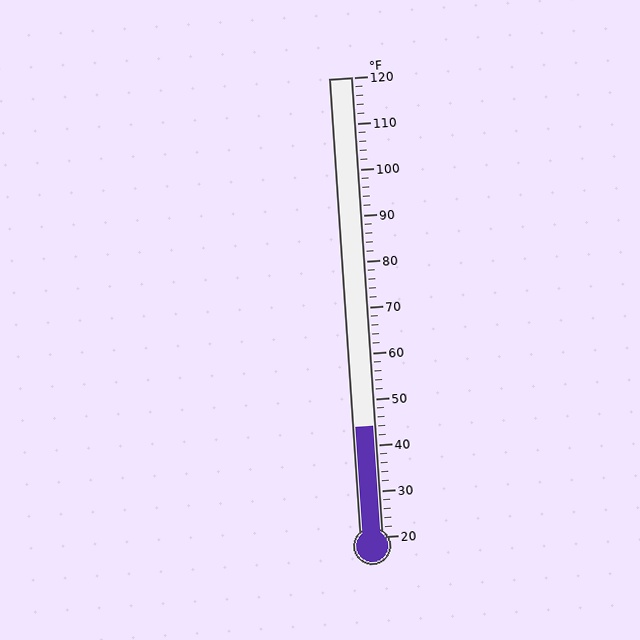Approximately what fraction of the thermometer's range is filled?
The thermometer is filled to approximately 25% of its range.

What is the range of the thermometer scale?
The thermometer scale ranges from 20°F to 120°F.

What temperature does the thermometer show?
The thermometer shows approximately 44°F.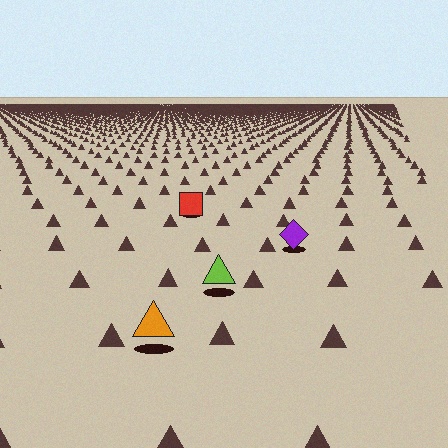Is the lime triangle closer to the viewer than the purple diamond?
Yes. The lime triangle is closer — you can tell from the texture gradient: the ground texture is coarser near it.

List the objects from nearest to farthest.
From nearest to farthest: the orange triangle, the lime triangle, the purple diamond, the red square.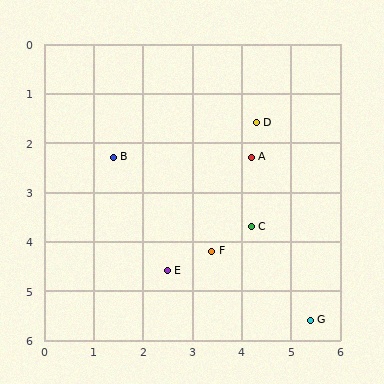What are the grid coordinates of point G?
Point G is at approximately (5.4, 5.6).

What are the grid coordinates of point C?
Point C is at approximately (4.2, 3.7).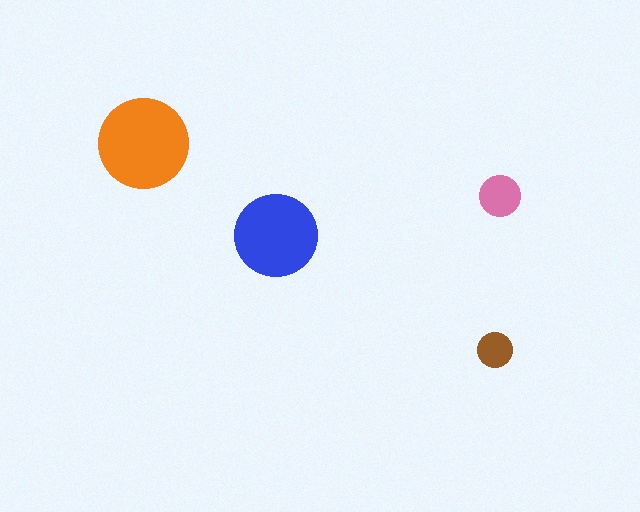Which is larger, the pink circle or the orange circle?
The orange one.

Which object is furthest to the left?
The orange circle is leftmost.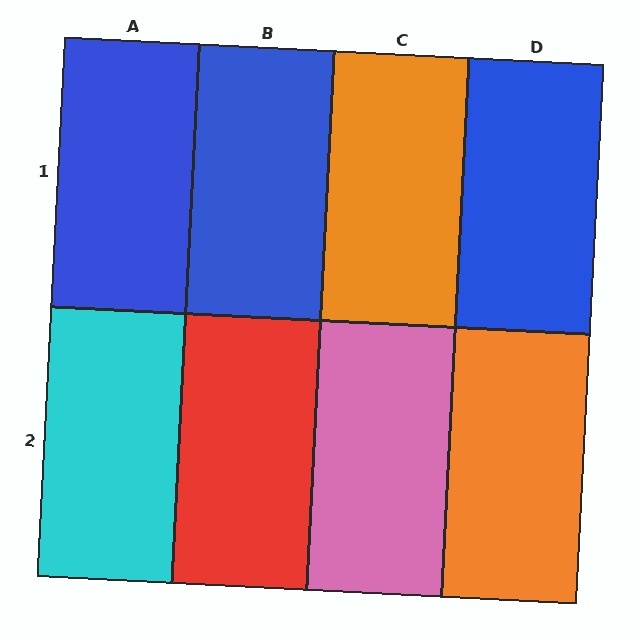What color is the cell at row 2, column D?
Orange.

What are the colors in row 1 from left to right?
Blue, blue, orange, blue.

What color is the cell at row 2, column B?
Red.